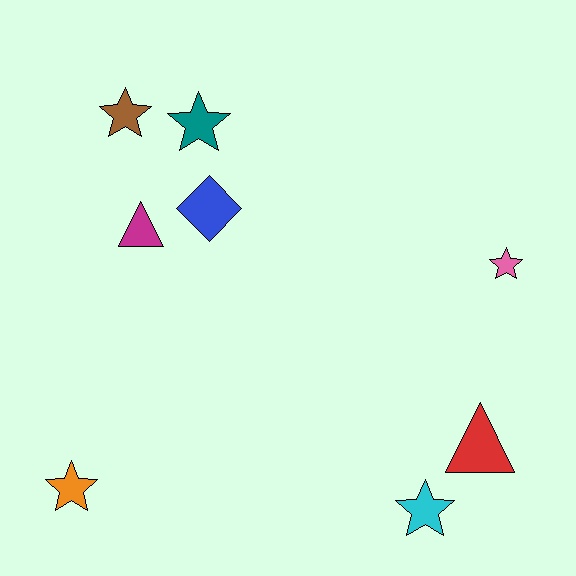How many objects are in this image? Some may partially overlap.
There are 8 objects.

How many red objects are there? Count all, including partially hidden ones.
There is 1 red object.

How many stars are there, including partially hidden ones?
There are 5 stars.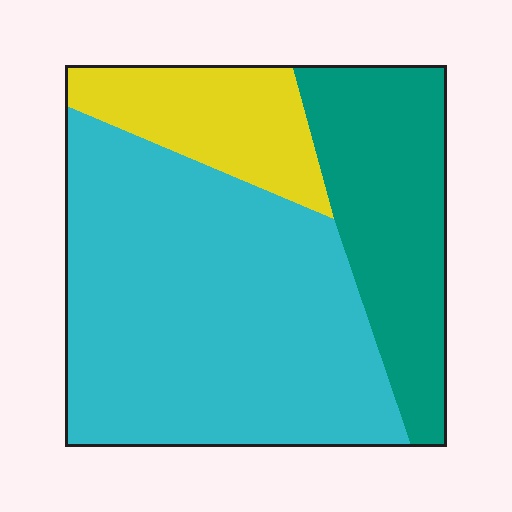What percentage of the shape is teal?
Teal takes up about one quarter (1/4) of the shape.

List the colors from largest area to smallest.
From largest to smallest: cyan, teal, yellow.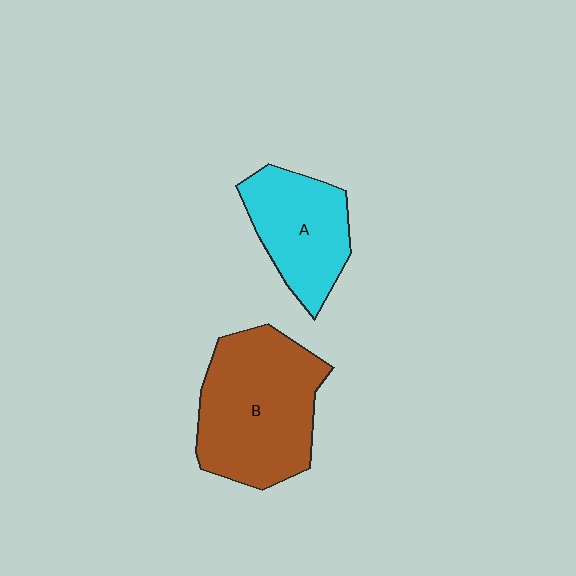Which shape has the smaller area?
Shape A (cyan).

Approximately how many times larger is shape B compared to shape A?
Approximately 1.5 times.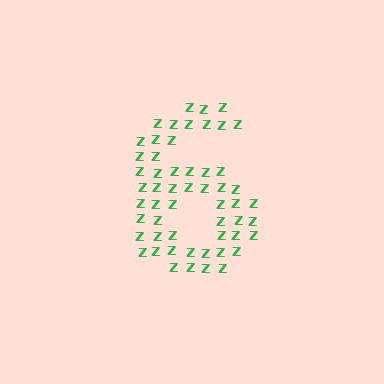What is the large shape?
The large shape is the digit 6.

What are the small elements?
The small elements are letter Z's.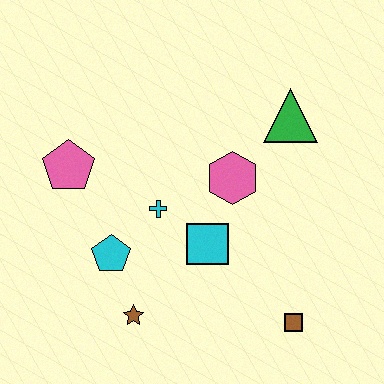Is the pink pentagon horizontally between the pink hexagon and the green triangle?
No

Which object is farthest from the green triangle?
The brown star is farthest from the green triangle.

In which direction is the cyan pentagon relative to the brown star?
The cyan pentagon is above the brown star.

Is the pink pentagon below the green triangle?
Yes